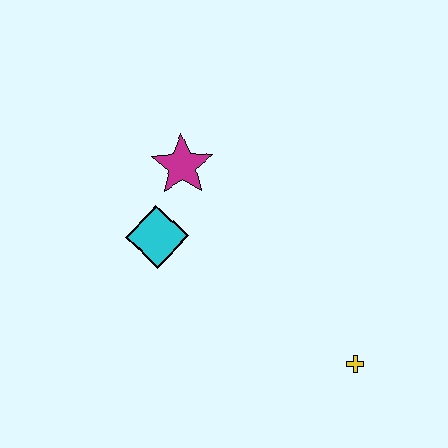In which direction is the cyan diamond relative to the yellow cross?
The cyan diamond is to the left of the yellow cross.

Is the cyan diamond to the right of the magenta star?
No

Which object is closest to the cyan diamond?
The magenta star is closest to the cyan diamond.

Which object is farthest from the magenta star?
The yellow cross is farthest from the magenta star.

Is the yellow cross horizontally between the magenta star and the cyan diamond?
No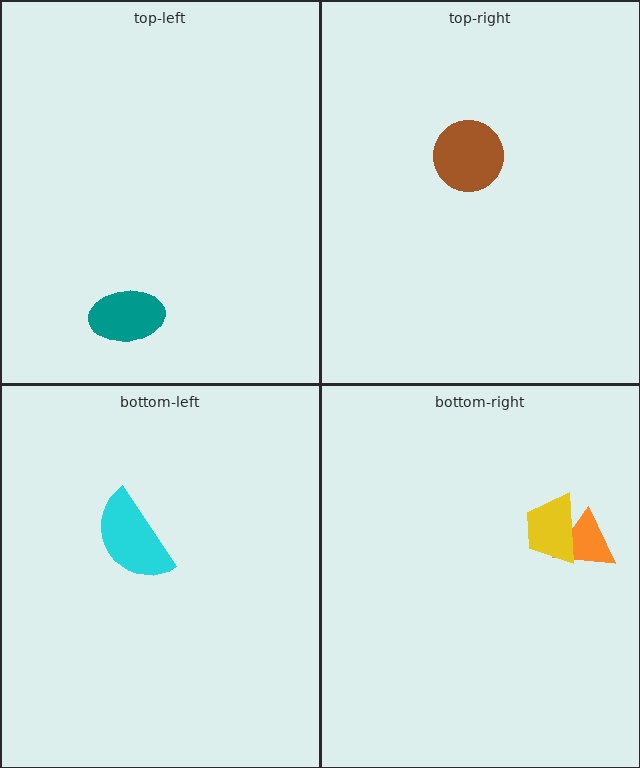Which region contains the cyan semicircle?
The bottom-left region.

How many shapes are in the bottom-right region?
2.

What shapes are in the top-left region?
The teal ellipse.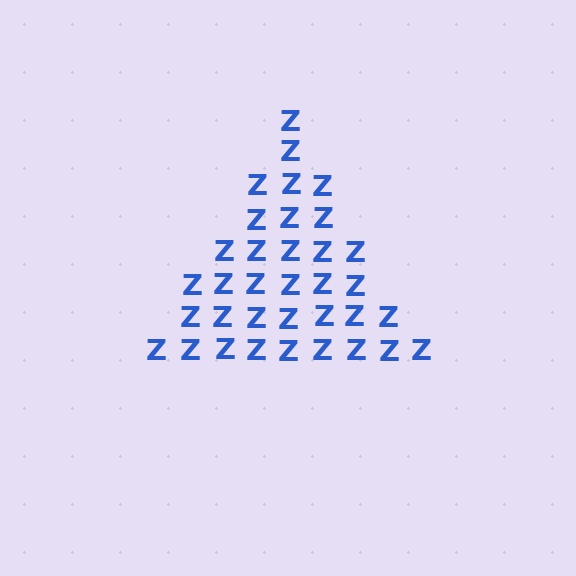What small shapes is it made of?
It is made of small letter Z's.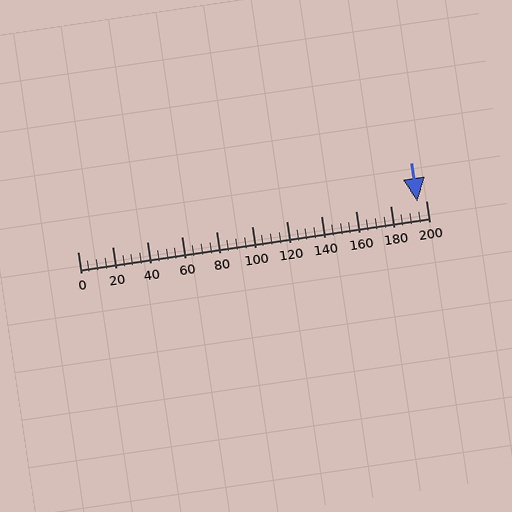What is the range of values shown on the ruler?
The ruler shows values from 0 to 200.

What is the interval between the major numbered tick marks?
The major tick marks are spaced 20 units apart.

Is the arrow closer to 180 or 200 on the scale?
The arrow is closer to 200.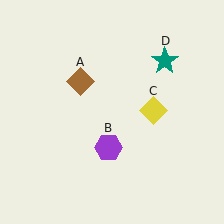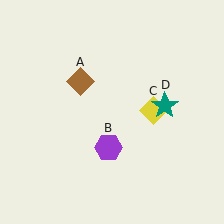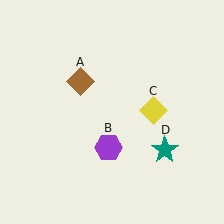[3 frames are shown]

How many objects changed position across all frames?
1 object changed position: teal star (object D).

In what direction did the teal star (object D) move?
The teal star (object D) moved down.